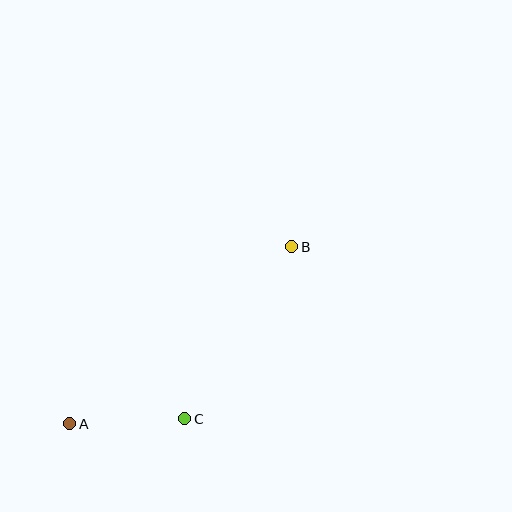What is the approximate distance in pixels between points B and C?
The distance between B and C is approximately 203 pixels.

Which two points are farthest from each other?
Points A and B are farthest from each other.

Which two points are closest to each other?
Points A and C are closest to each other.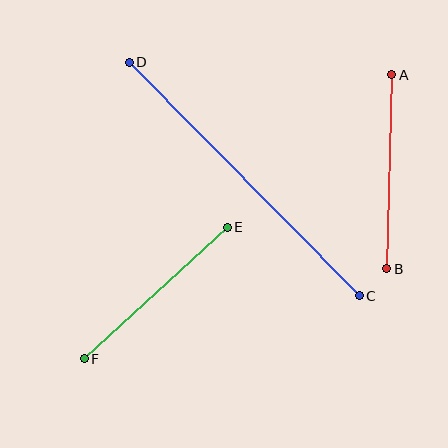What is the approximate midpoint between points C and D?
The midpoint is at approximately (244, 179) pixels.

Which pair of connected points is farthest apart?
Points C and D are farthest apart.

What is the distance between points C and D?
The distance is approximately 328 pixels.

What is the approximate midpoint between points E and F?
The midpoint is at approximately (156, 293) pixels.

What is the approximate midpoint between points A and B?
The midpoint is at approximately (389, 172) pixels.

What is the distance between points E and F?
The distance is approximately 194 pixels.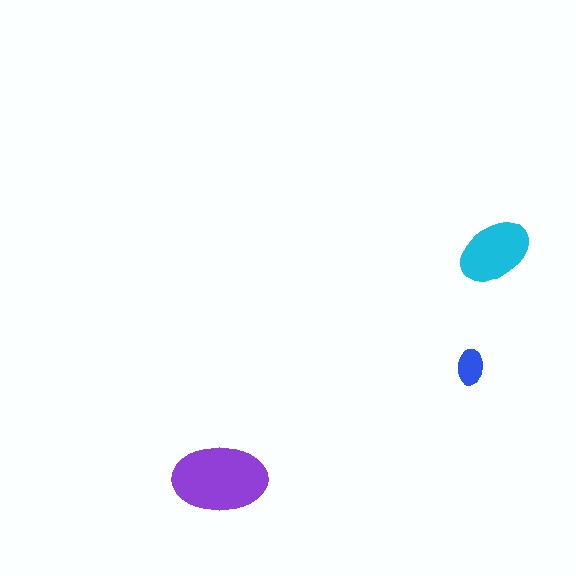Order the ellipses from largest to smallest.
the purple one, the cyan one, the blue one.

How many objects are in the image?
There are 3 objects in the image.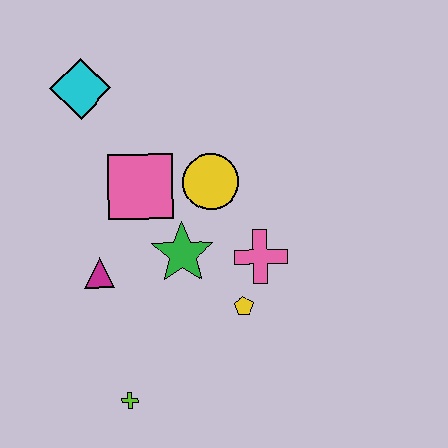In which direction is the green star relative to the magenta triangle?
The green star is to the right of the magenta triangle.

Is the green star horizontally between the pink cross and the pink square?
Yes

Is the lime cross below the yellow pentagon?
Yes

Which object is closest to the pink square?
The yellow circle is closest to the pink square.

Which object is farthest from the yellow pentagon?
The cyan diamond is farthest from the yellow pentagon.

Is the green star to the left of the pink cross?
Yes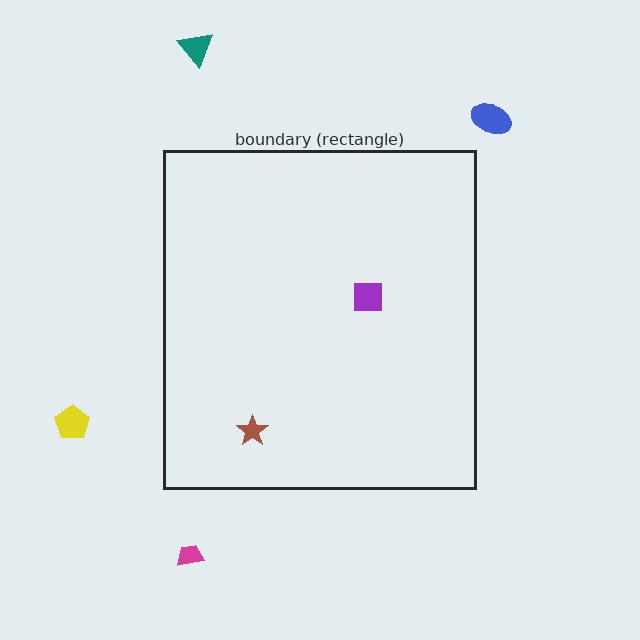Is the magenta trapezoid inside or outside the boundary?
Outside.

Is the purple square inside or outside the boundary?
Inside.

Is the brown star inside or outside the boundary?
Inside.